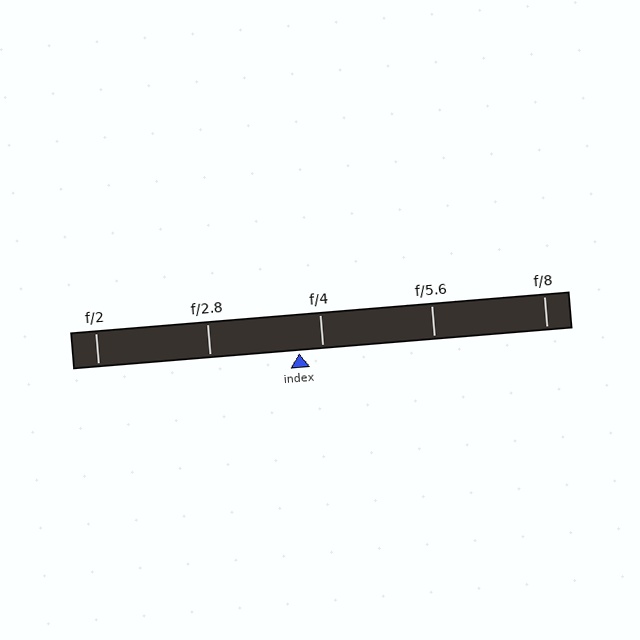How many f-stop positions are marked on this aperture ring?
There are 5 f-stop positions marked.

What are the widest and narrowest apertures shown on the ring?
The widest aperture shown is f/2 and the narrowest is f/8.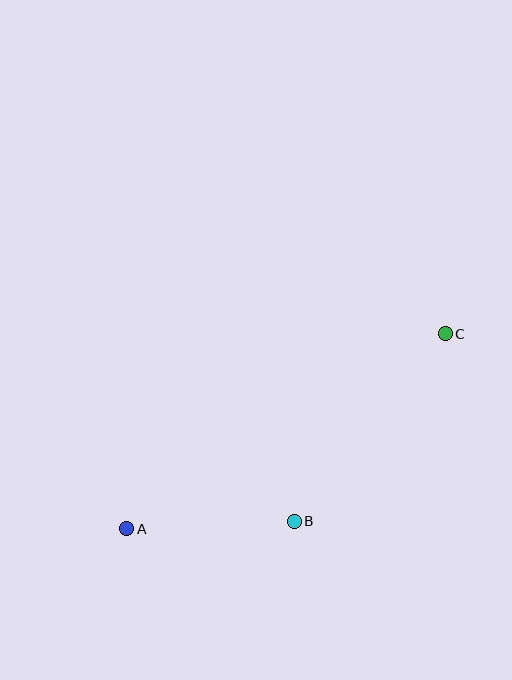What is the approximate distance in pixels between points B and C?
The distance between B and C is approximately 241 pixels.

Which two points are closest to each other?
Points A and B are closest to each other.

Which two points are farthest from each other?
Points A and C are farthest from each other.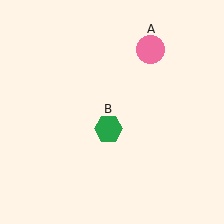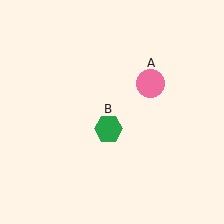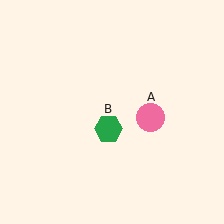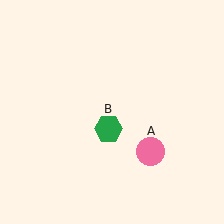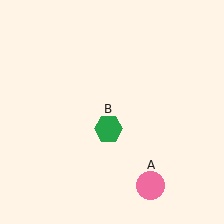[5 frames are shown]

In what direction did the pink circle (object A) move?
The pink circle (object A) moved down.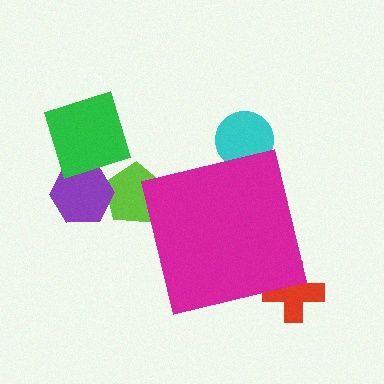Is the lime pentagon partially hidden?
Yes, the lime pentagon is partially hidden behind the magenta square.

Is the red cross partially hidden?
Yes, the red cross is partially hidden behind the magenta square.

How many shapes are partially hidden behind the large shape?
3 shapes are partially hidden.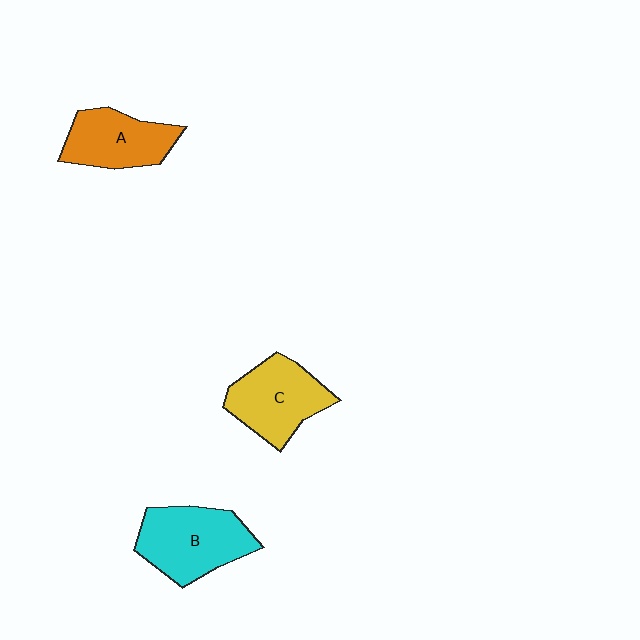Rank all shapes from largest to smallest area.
From largest to smallest: B (cyan), C (yellow), A (orange).